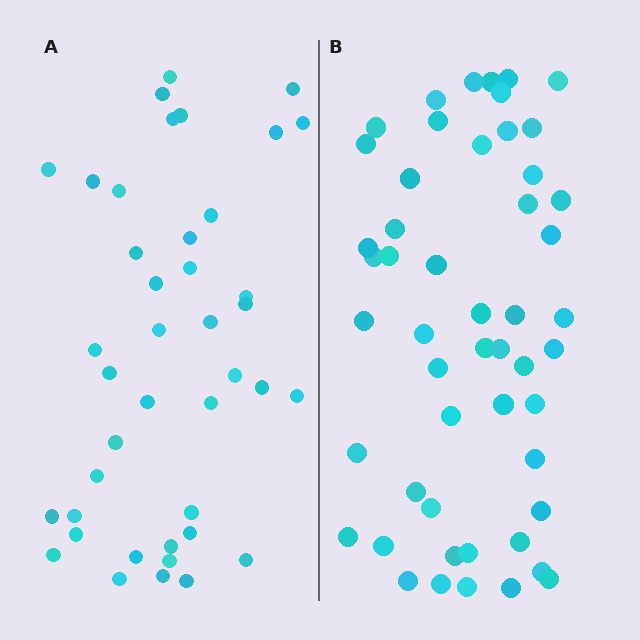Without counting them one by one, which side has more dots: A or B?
Region B (the right region) has more dots.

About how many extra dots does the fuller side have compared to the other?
Region B has roughly 10 or so more dots than region A.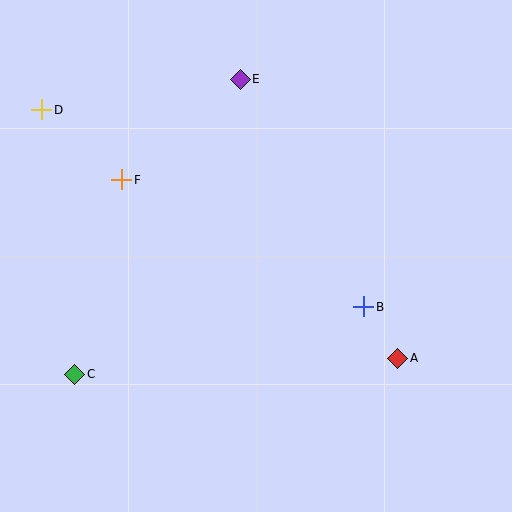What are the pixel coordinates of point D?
Point D is at (42, 110).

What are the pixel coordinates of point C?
Point C is at (75, 374).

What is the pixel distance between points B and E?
The distance between B and E is 259 pixels.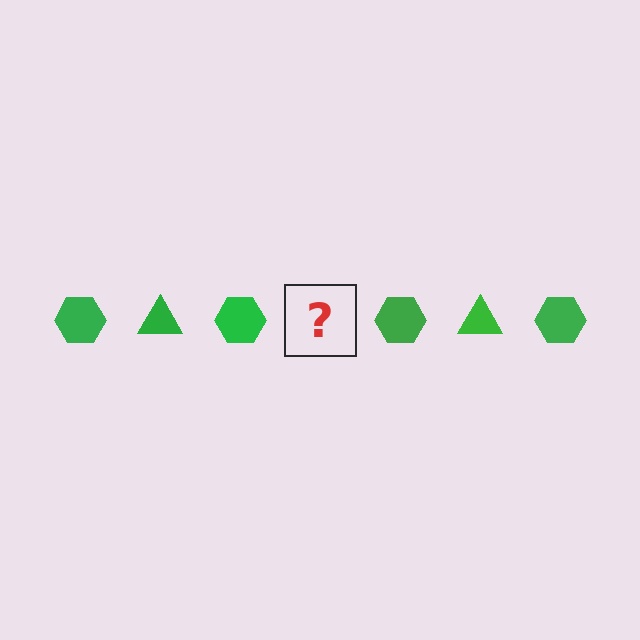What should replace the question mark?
The question mark should be replaced with a green triangle.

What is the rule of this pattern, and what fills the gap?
The rule is that the pattern cycles through hexagon, triangle shapes in green. The gap should be filled with a green triangle.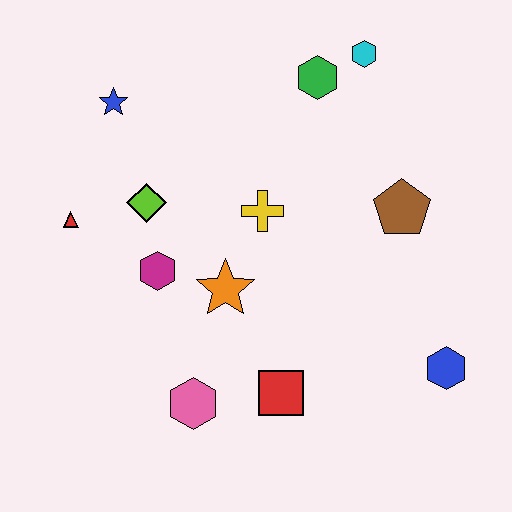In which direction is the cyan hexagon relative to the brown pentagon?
The cyan hexagon is above the brown pentagon.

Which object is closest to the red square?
The pink hexagon is closest to the red square.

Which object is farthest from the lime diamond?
The blue hexagon is farthest from the lime diamond.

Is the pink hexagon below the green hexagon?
Yes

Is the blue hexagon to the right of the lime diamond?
Yes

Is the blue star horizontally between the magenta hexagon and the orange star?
No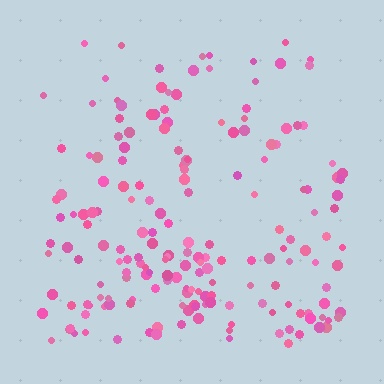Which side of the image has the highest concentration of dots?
The bottom.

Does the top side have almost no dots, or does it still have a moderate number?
Still a moderate number, just noticeably fewer than the bottom.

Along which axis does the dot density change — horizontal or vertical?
Vertical.